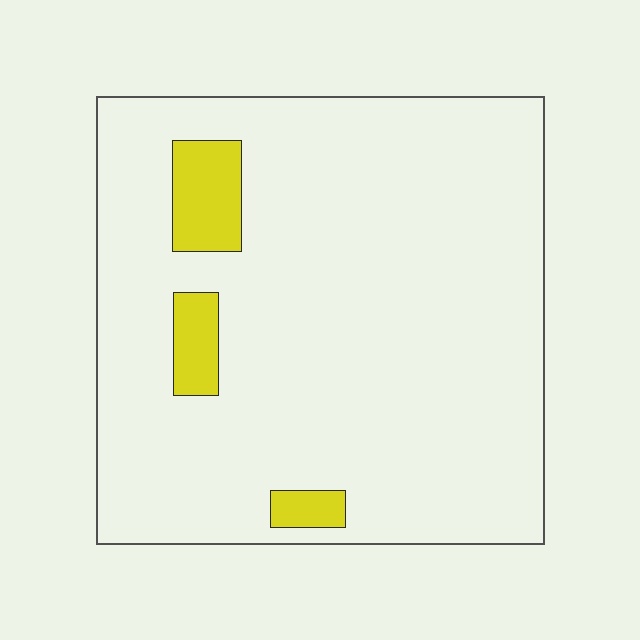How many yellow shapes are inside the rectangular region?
3.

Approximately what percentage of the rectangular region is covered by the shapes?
Approximately 10%.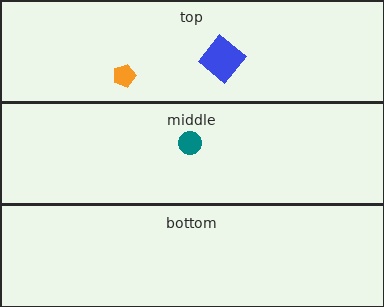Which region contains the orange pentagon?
The top region.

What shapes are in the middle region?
The teal circle.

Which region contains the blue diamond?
The top region.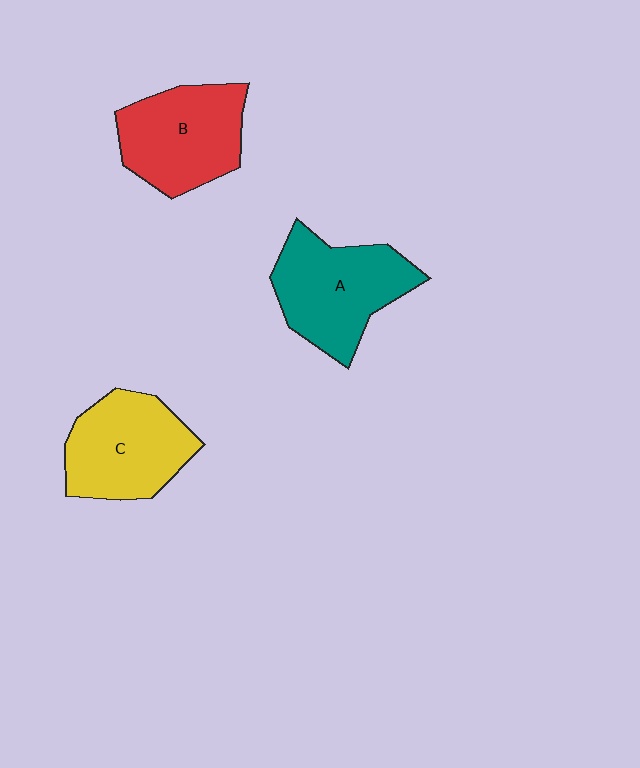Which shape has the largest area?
Shape A (teal).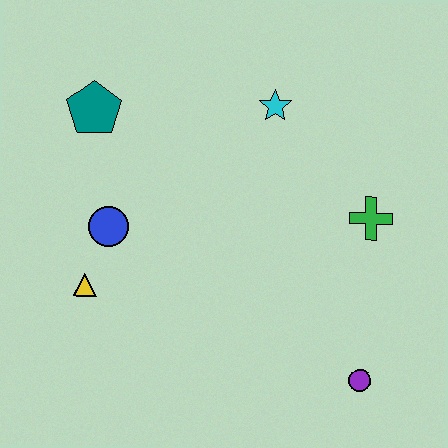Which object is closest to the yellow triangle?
The blue circle is closest to the yellow triangle.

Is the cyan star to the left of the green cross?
Yes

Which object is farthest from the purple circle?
The teal pentagon is farthest from the purple circle.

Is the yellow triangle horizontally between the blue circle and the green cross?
No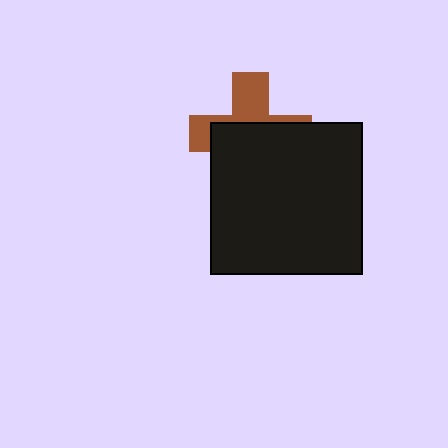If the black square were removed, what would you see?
You would see the complete brown cross.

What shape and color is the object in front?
The object in front is a black square.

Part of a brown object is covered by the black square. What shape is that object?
It is a cross.